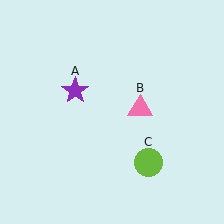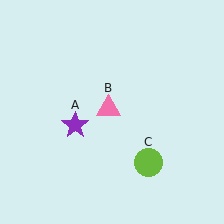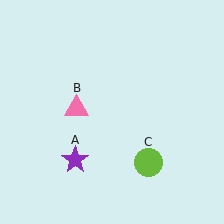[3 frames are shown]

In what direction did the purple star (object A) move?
The purple star (object A) moved down.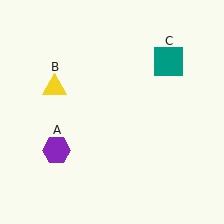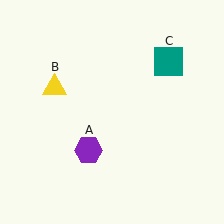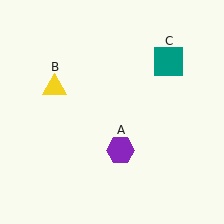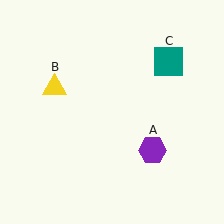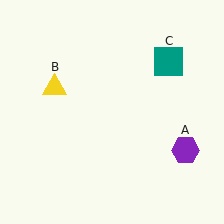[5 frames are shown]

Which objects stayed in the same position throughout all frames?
Yellow triangle (object B) and teal square (object C) remained stationary.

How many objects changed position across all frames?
1 object changed position: purple hexagon (object A).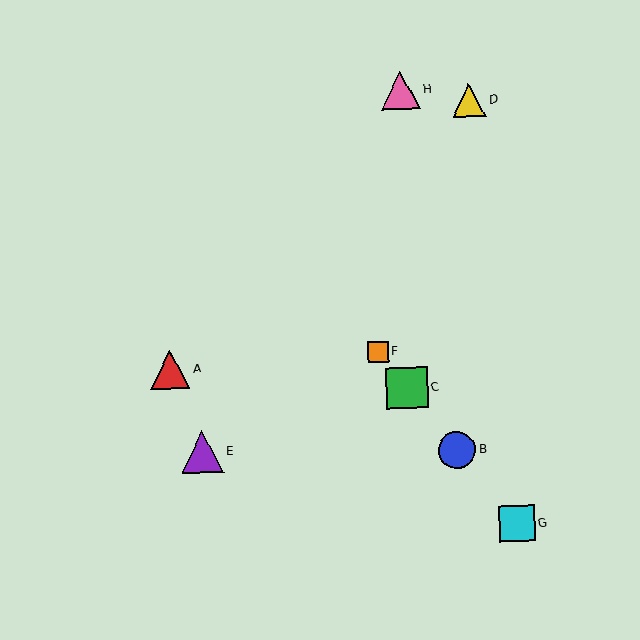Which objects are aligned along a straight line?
Objects B, C, F, G are aligned along a straight line.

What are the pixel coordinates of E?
Object E is at (202, 452).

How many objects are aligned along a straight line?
4 objects (B, C, F, G) are aligned along a straight line.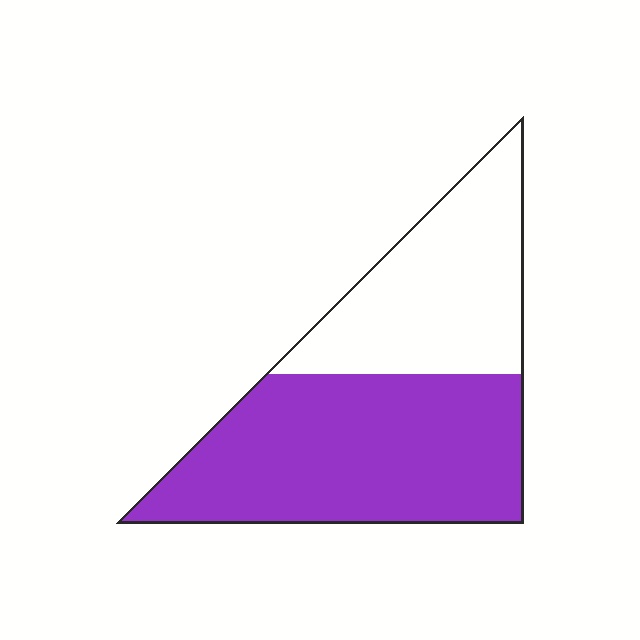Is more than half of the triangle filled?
Yes.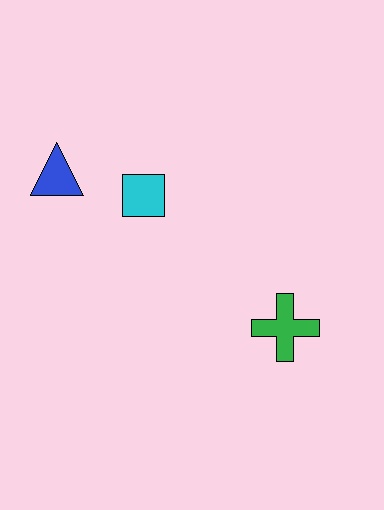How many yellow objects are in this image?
There are no yellow objects.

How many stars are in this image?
There are no stars.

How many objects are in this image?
There are 3 objects.